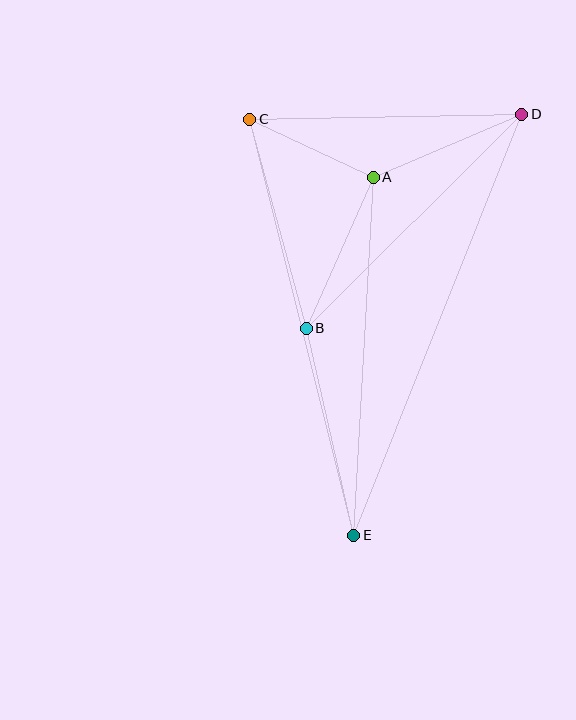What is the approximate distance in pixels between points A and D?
The distance between A and D is approximately 161 pixels.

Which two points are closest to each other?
Points A and C are closest to each other.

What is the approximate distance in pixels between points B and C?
The distance between B and C is approximately 217 pixels.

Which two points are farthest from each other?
Points D and E are farthest from each other.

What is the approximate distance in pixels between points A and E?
The distance between A and E is approximately 358 pixels.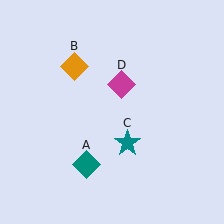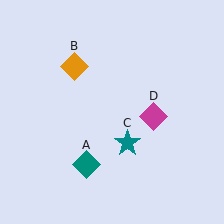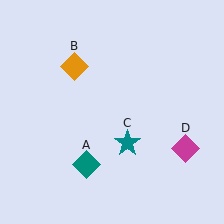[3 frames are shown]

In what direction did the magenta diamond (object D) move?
The magenta diamond (object D) moved down and to the right.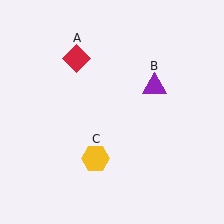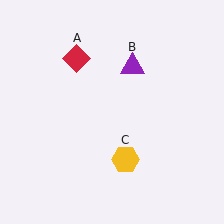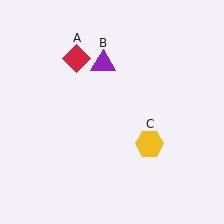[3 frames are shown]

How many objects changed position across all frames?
2 objects changed position: purple triangle (object B), yellow hexagon (object C).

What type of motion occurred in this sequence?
The purple triangle (object B), yellow hexagon (object C) rotated counterclockwise around the center of the scene.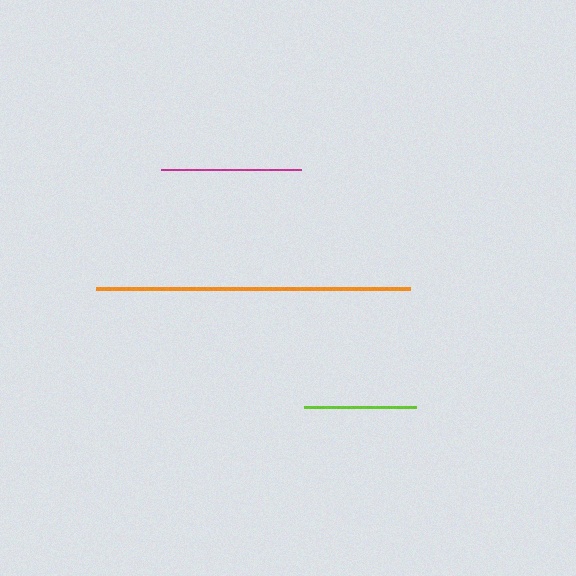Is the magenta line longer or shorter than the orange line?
The orange line is longer than the magenta line.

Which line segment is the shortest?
The lime line is the shortest at approximately 112 pixels.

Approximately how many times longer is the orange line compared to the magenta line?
The orange line is approximately 2.2 times the length of the magenta line.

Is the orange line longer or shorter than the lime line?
The orange line is longer than the lime line.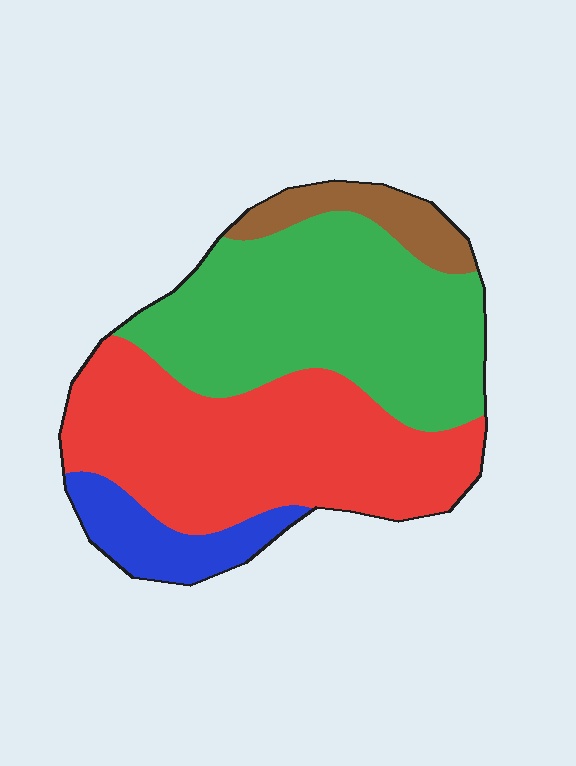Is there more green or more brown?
Green.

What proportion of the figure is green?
Green takes up about two fifths (2/5) of the figure.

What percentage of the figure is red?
Red takes up about two fifths (2/5) of the figure.